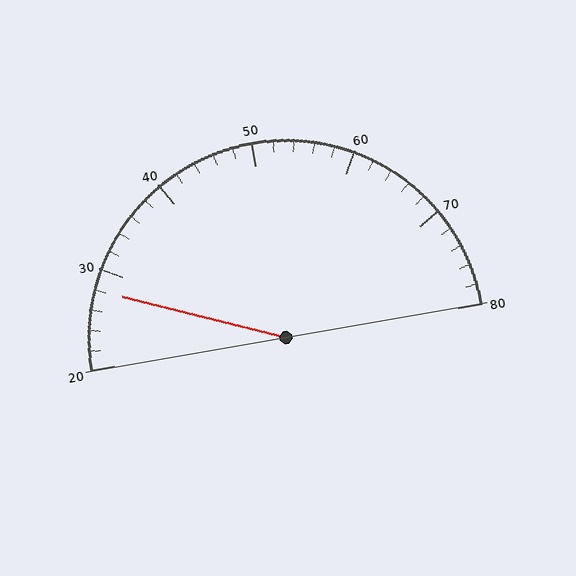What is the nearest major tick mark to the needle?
The nearest major tick mark is 30.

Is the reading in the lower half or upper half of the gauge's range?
The reading is in the lower half of the range (20 to 80).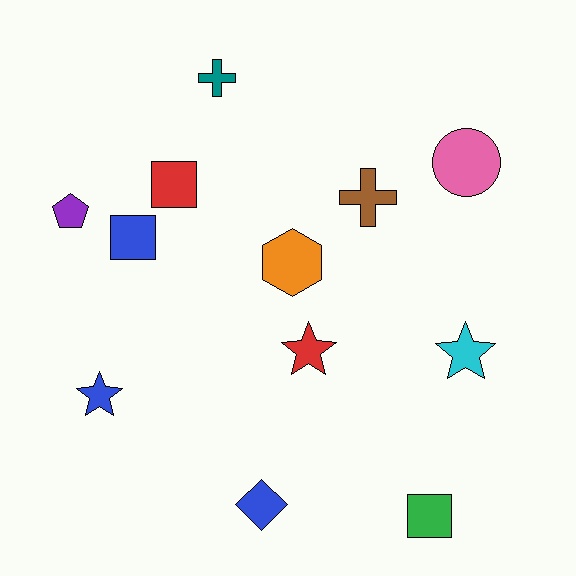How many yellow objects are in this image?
There are no yellow objects.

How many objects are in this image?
There are 12 objects.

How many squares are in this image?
There are 3 squares.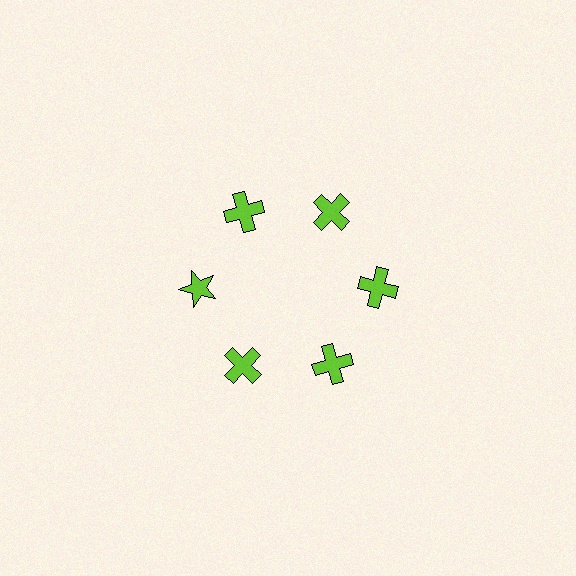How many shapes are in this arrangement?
There are 6 shapes arranged in a ring pattern.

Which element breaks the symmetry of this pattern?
The lime star at roughly the 9 o'clock position breaks the symmetry. All other shapes are lime crosses.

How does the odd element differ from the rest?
It has a different shape: star instead of cross.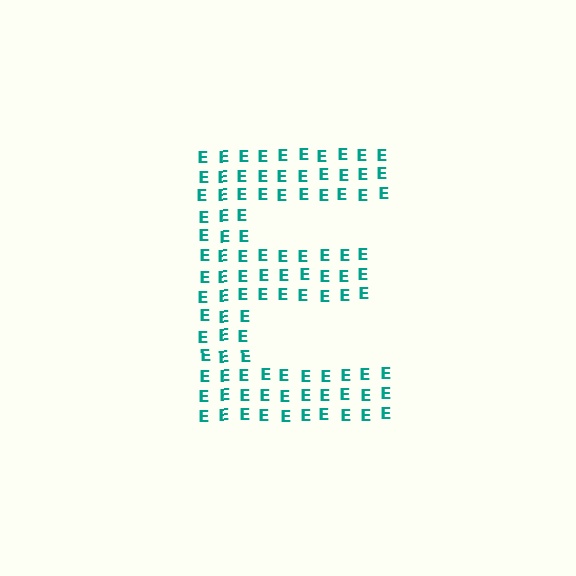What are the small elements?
The small elements are letter E's.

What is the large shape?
The large shape is the letter E.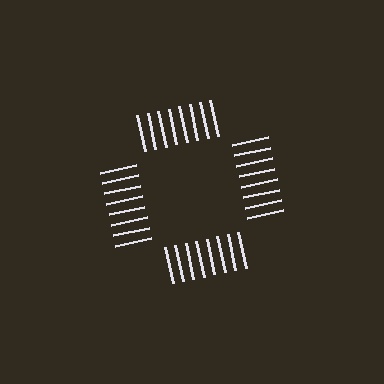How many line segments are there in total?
32 — 8 along each of the 4 edges.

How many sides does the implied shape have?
4 sides — the line-ends trace a square.